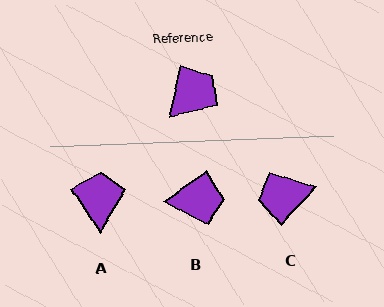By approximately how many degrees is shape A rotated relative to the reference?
Approximately 46 degrees counter-clockwise.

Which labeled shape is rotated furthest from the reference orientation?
C, about 148 degrees away.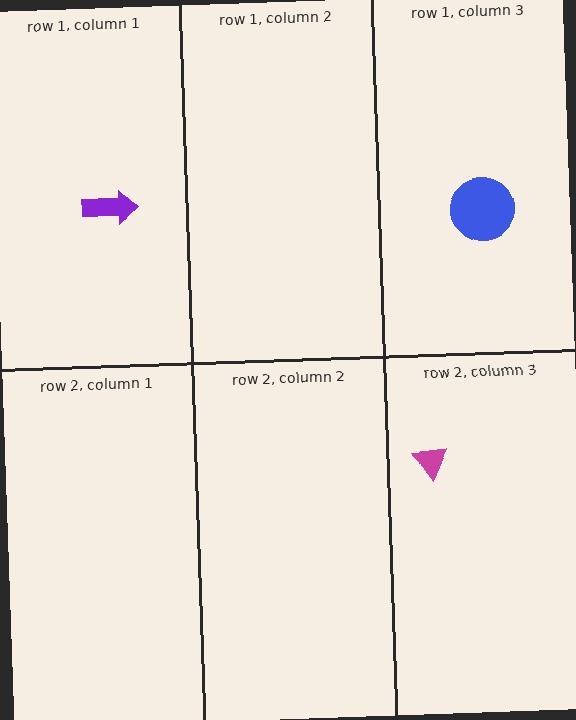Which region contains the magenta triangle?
The row 2, column 3 region.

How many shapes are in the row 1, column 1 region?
1.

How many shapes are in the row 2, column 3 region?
1.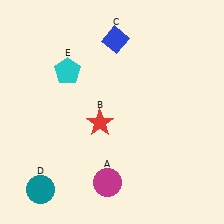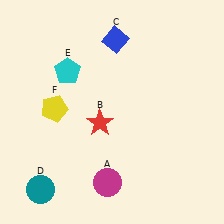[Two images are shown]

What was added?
A yellow pentagon (F) was added in Image 2.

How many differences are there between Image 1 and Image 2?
There is 1 difference between the two images.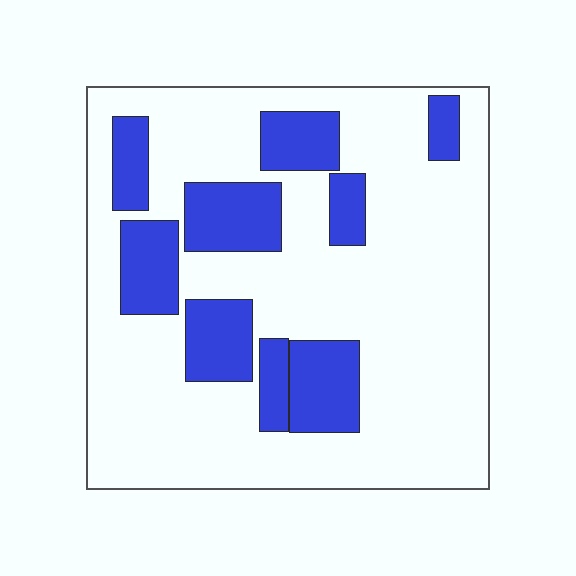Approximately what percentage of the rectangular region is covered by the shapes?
Approximately 25%.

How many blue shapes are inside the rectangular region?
9.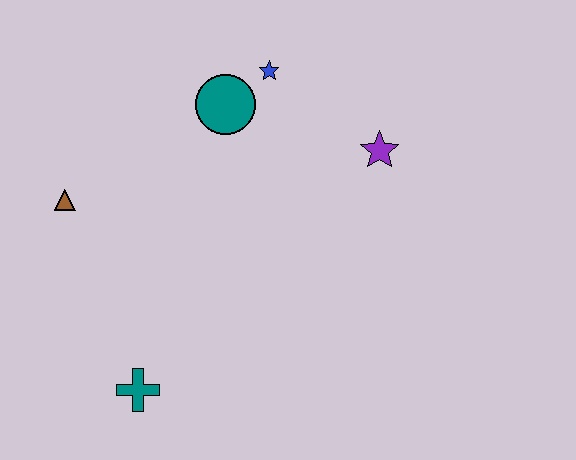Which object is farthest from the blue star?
The teal cross is farthest from the blue star.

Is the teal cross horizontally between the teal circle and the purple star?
No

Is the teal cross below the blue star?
Yes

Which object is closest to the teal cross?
The brown triangle is closest to the teal cross.